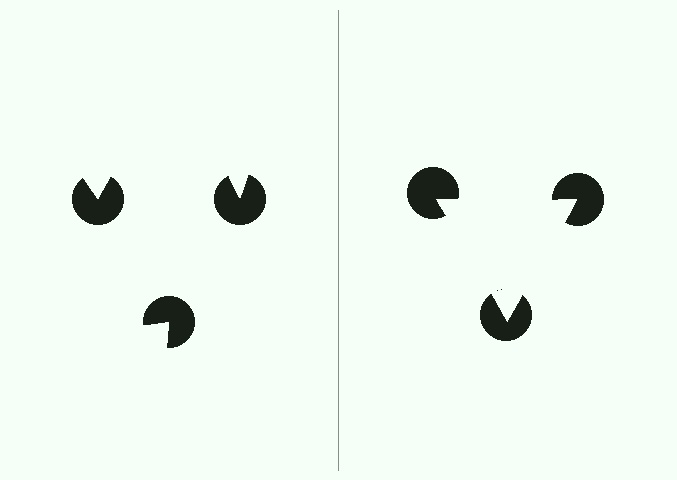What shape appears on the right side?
An illusory triangle.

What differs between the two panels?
The pac-man discs are positioned identically on both sides; only the wedge orientations differ. On the right they align to a triangle; on the left they are misaligned.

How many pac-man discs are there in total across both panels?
6 — 3 on each side.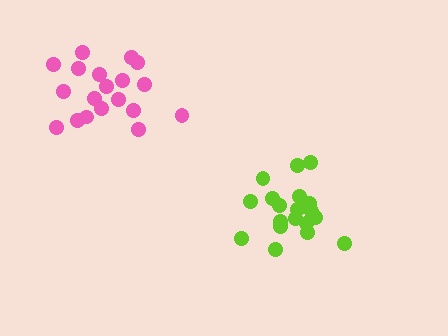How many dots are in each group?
Group 1: 19 dots, Group 2: 19 dots (38 total).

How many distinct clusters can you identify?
There are 2 distinct clusters.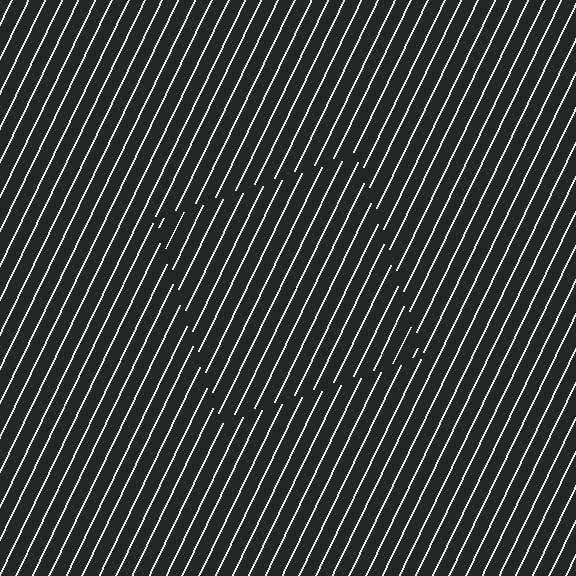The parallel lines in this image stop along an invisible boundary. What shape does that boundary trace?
An illusory square. The interior of the shape contains the same grating, shifted by half a period — the contour is defined by the phase discontinuity where line-ends from the inner and outer gratings abut.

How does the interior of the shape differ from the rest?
The interior of the shape contains the same grating, shifted by half a period — the contour is defined by the phase discontinuity where line-ends from the inner and outer gratings abut.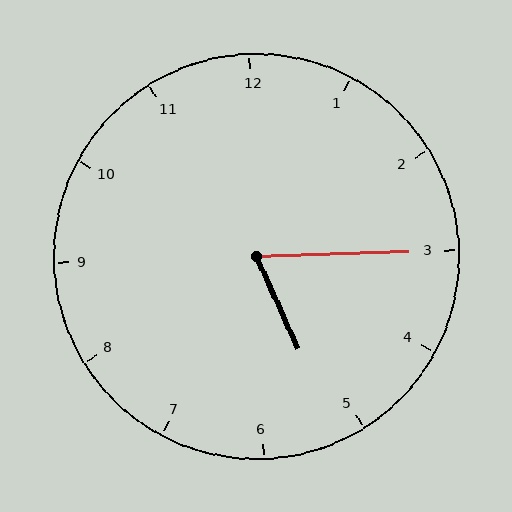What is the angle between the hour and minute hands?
Approximately 68 degrees.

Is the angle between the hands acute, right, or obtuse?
It is acute.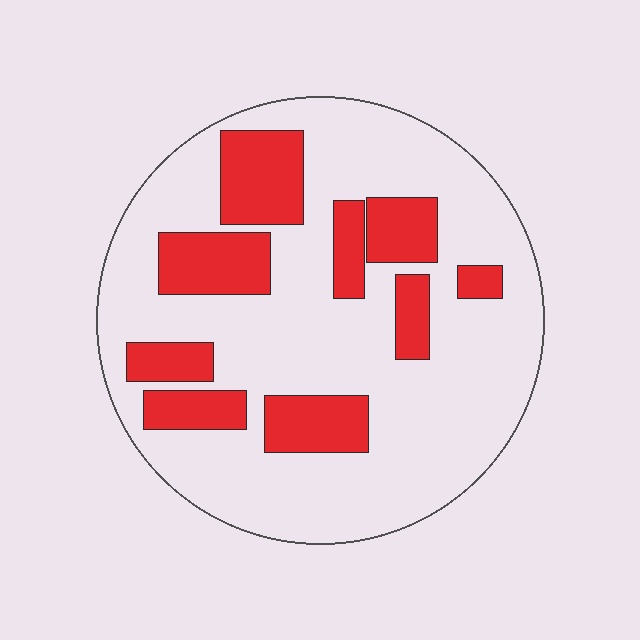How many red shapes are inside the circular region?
9.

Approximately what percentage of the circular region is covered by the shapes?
Approximately 25%.